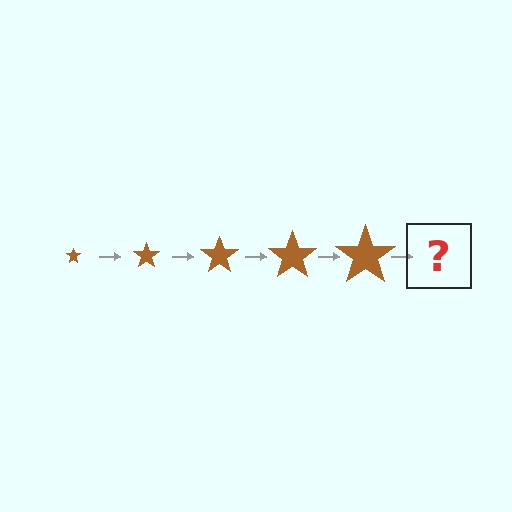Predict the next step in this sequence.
The next step is a brown star, larger than the previous one.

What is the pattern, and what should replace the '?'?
The pattern is that the star gets progressively larger each step. The '?' should be a brown star, larger than the previous one.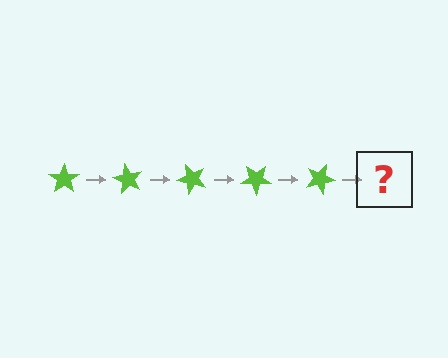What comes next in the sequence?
The next element should be a lime star rotated 300 degrees.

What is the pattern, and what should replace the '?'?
The pattern is that the star rotates 60 degrees each step. The '?' should be a lime star rotated 300 degrees.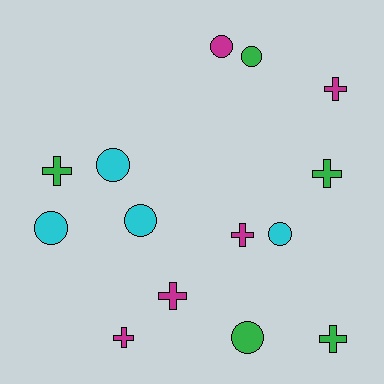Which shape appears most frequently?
Circle, with 7 objects.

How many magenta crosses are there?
There are 4 magenta crosses.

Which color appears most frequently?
Green, with 5 objects.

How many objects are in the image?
There are 14 objects.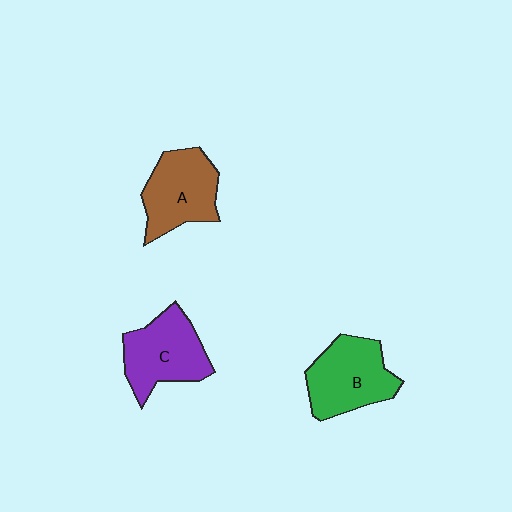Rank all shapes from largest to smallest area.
From largest to smallest: B (green), C (purple), A (brown).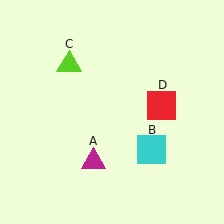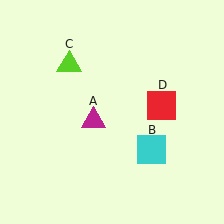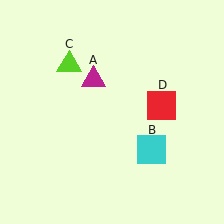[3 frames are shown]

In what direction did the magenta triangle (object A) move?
The magenta triangle (object A) moved up.